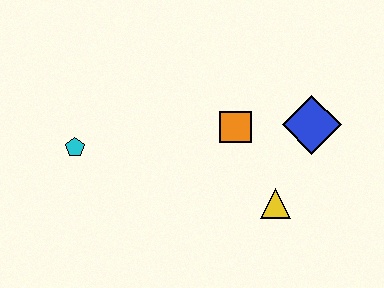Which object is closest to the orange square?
The blue diamond is closest to the orange square.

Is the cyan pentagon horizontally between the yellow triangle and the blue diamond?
No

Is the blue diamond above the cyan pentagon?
Yes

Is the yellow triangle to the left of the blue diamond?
Yes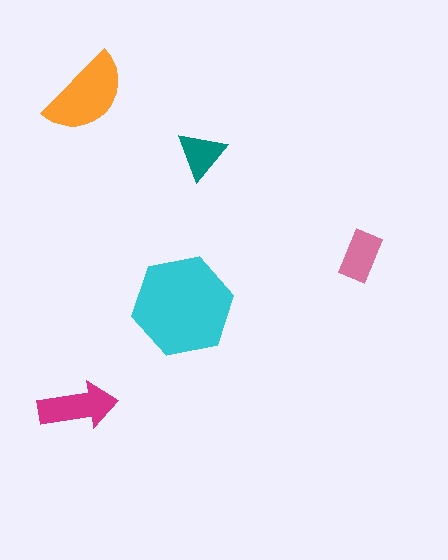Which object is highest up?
The orange semicircle is topmost.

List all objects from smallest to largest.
The teal triangle, the pink rectangle, the magenta arrow, the orange semicircle, the cyan hexagon.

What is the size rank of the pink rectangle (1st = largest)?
4th.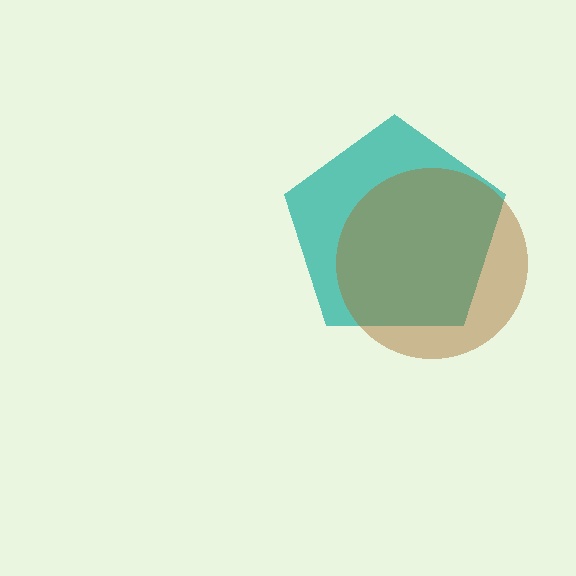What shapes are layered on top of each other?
The layered shapes are: a teal pentagon, a brown circle.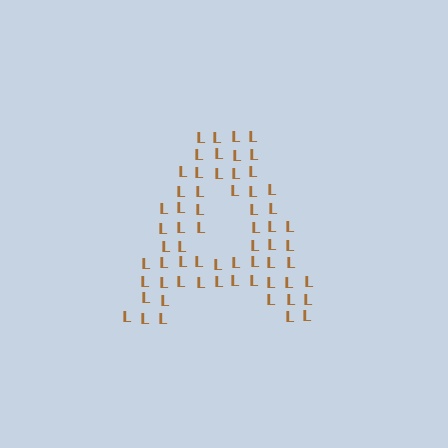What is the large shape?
The large shape is the letter A.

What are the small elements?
The small elements are letter L's.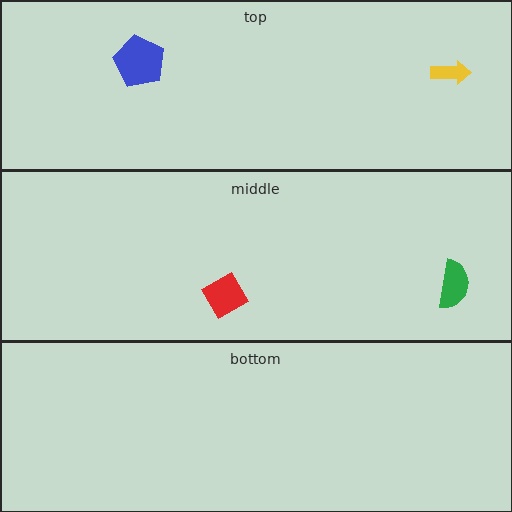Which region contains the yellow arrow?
The top region.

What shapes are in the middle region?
The green semicircle, the red diamond.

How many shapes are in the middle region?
2.